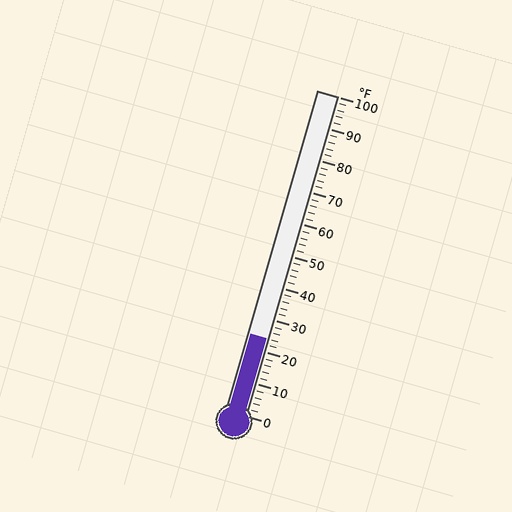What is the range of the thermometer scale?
The thermometer scale ranges from 0°F to 100°F.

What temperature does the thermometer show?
The thermometer shows approximately 24°F.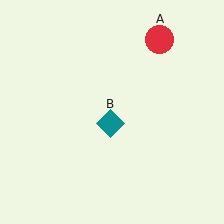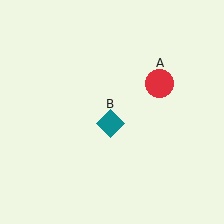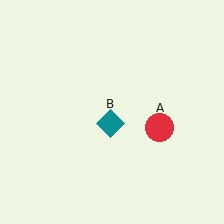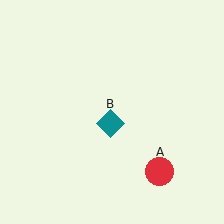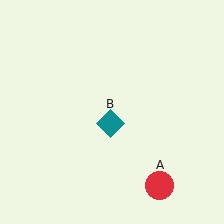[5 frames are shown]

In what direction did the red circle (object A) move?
The red circle (object A) moved down.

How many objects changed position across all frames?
1 object changed position: red circle (object A).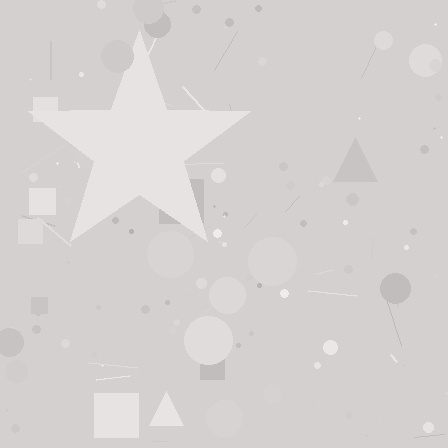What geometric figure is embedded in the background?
A star is embedded in the background.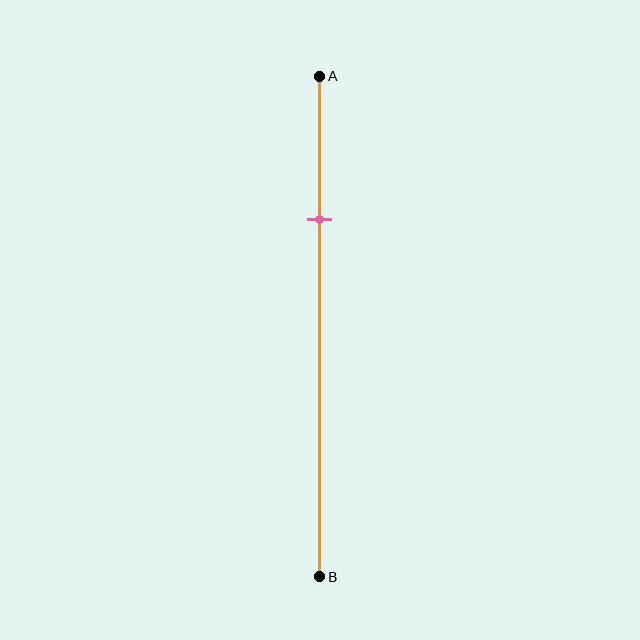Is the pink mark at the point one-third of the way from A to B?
No, the mark is at about 30% from A, not at the 33% one-third point.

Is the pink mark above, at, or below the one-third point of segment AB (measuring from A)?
The pink mark is above the one-third point of segment AB.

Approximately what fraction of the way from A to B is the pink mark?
The pink mark is approximately 30% of the way from A to B.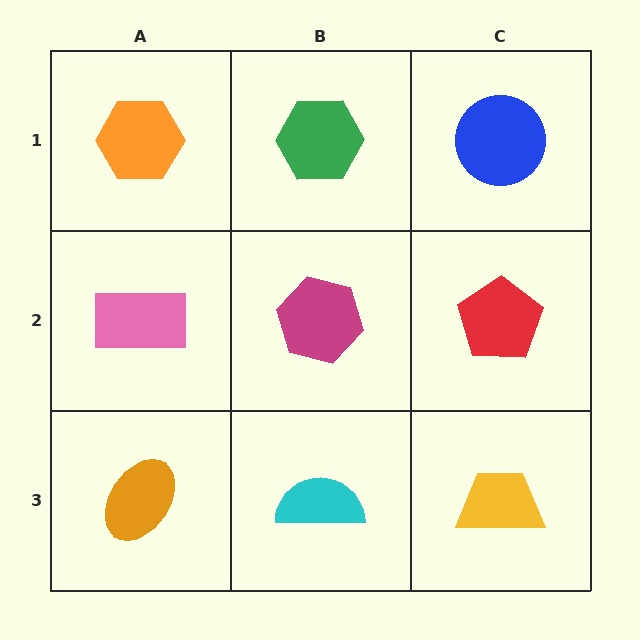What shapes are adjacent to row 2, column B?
A green hexagon (row 1, column B), a cyan semicircle (row 3, column B), a pink rectangle (row 2, column A), a red pentagon (row 2, column C).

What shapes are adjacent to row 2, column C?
A blue circle (row 1, column C), a yellow trapezoid (row 3, column C), a magenta hexagon (row 2, column B).